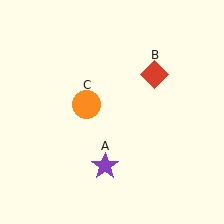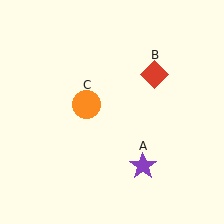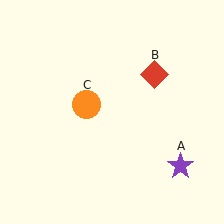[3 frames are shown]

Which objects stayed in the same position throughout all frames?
Red diamond (object B) and orange circle (object C) remained stationary.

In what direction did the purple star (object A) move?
The purple star (object A) moved right.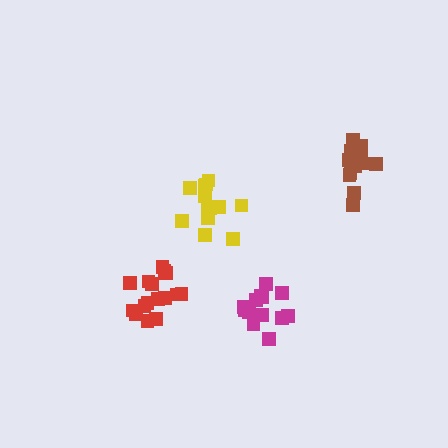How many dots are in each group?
Group 1: 13 dots, Group 2: 16 dots, Group 3: 13 dots, Group 4: 13 dots (55 total).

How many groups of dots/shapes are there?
There are 4 groups.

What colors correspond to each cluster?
The clusters are colored: magenta, red, yellow, brown.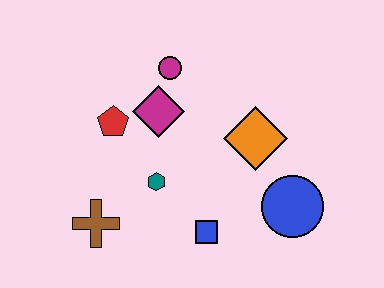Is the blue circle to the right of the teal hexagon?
Yes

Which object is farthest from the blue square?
The magenta circle is farthest from the blue square.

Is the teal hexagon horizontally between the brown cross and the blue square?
Yes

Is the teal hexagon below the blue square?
No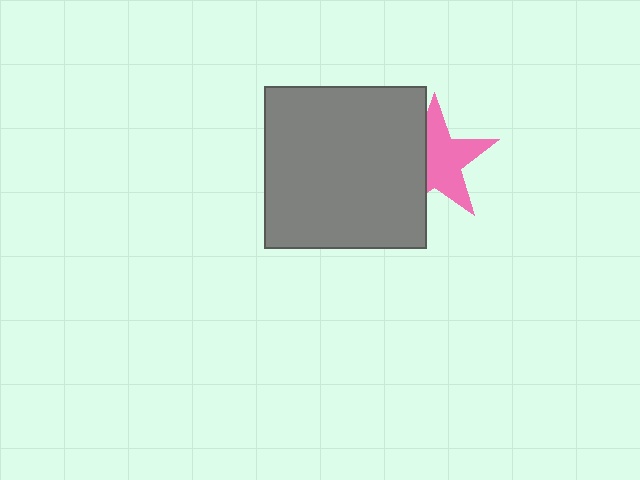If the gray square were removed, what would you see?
You would see the complete pink star.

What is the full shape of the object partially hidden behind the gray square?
The partially hidden object is a pink star.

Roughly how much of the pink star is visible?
About half of it is visible (roughly 61%).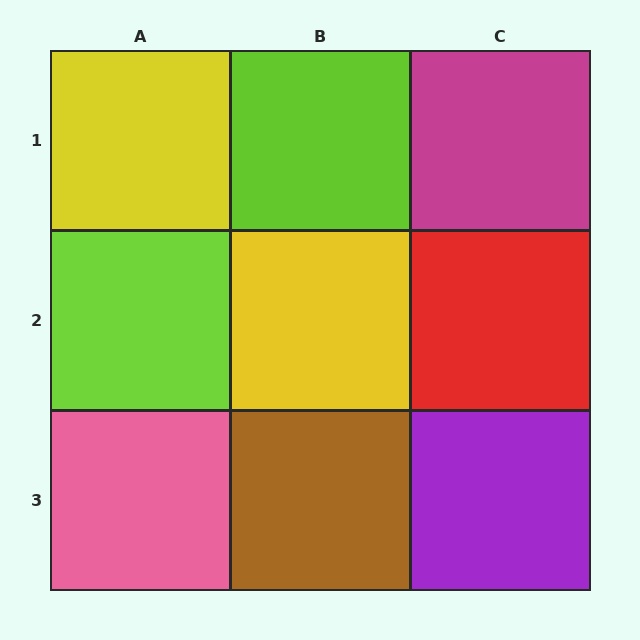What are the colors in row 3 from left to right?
Pink, brown, purple.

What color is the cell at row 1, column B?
Lime.